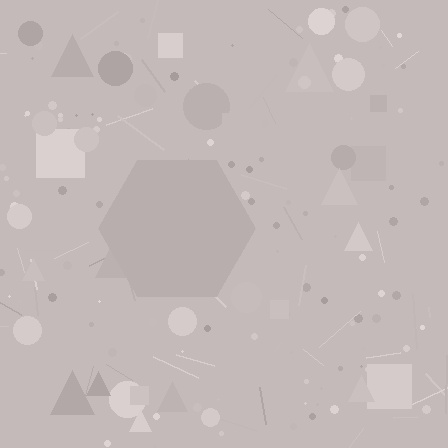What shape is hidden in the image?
A hexagon is hidden in the image.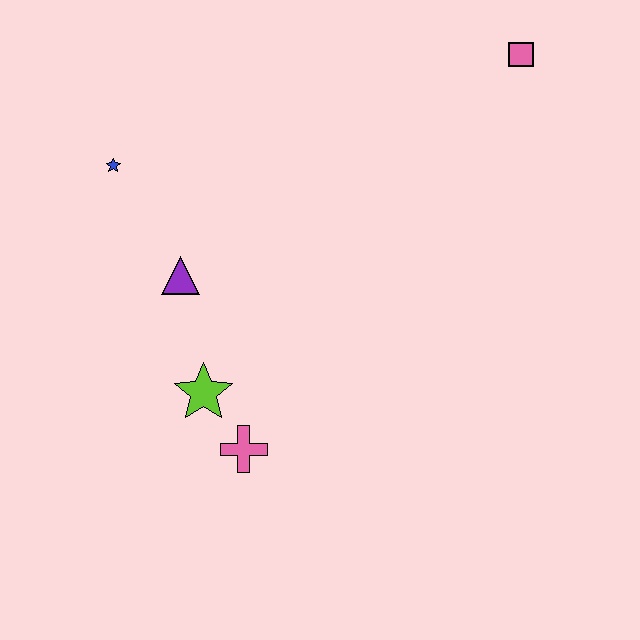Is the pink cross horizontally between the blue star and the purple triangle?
No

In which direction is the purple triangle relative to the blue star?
The purple triangle is below the blue star.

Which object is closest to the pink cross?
The lime star is closest to the pink cross.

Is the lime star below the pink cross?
No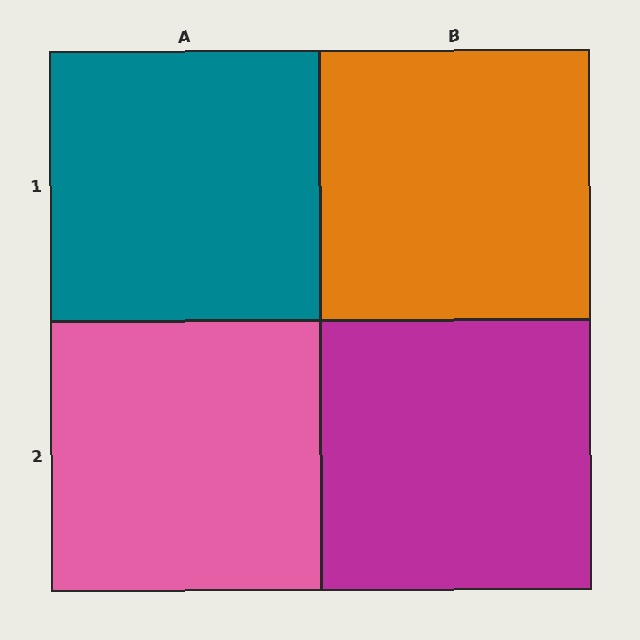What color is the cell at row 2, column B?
Magenta.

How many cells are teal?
1 cell is teal.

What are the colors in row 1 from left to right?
Teal, orange.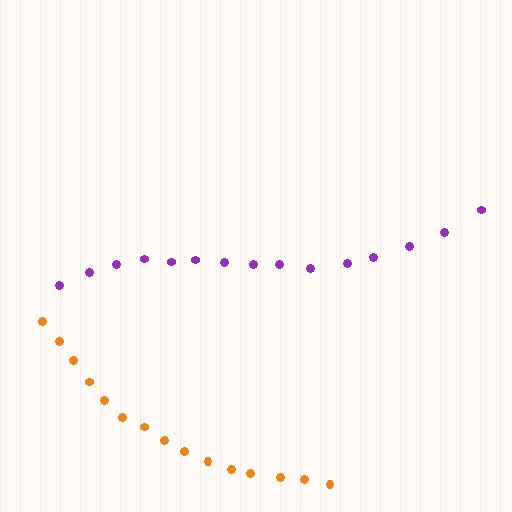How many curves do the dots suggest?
There are 2 distinct paths.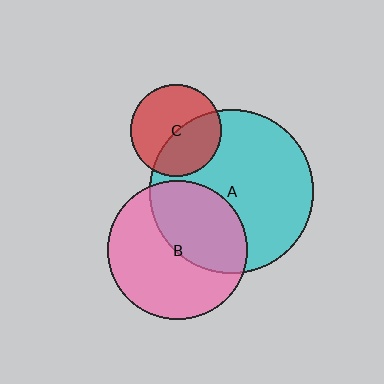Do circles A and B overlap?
Yes.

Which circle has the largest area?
Circle A (cyan).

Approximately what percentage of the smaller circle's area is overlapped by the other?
Approximately 45%.